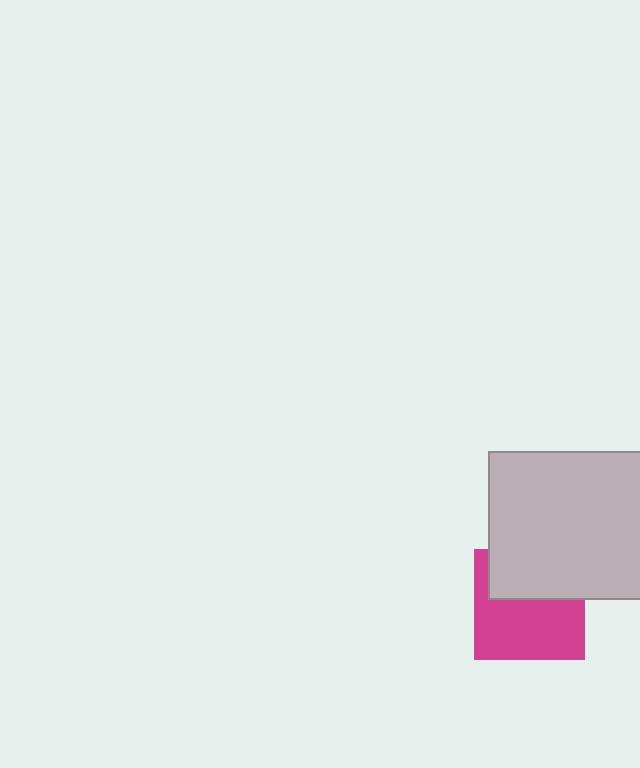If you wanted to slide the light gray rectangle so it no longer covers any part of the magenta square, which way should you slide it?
Slide it up — that is the most direct way to separate the two shapes.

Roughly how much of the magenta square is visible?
About half of it is visible (roughly 60%).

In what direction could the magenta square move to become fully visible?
The magenta square could move down. That would shift it out from behind the light gray rectangle entirely.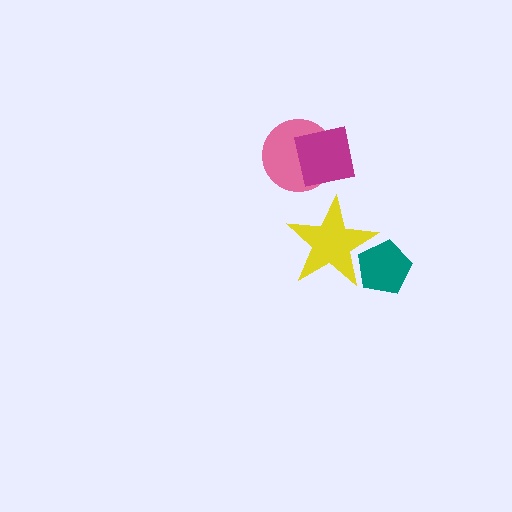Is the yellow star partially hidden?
No, no other shape covers it.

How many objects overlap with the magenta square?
1 object overlaps with the magenta square.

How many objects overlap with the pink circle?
1 object overlaps with the pink circle.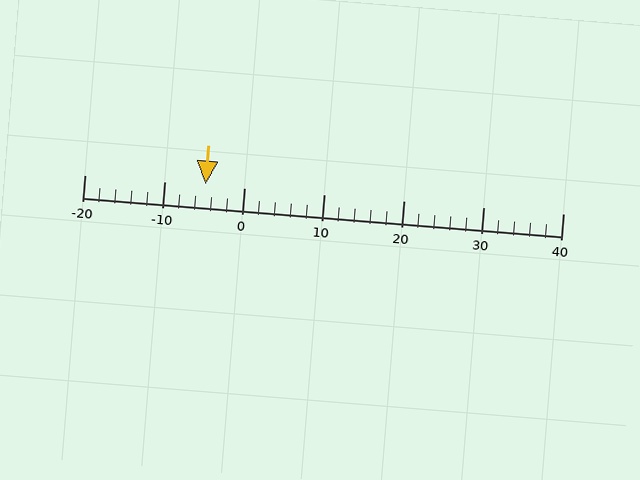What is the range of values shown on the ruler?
The ruler shows values from -20 to 40.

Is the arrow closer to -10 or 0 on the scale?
The arrow is closer to 0.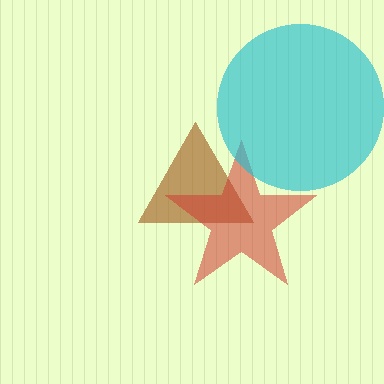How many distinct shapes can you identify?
There are 3 distinct shapes: a brown triangle, a red star, a cyan circle.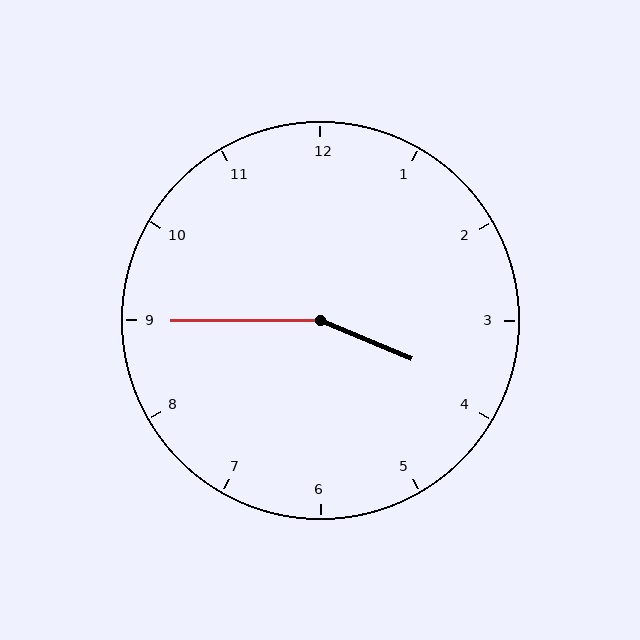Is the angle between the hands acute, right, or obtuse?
It is obtuse.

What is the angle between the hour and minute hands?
Approximately 158 degrees.